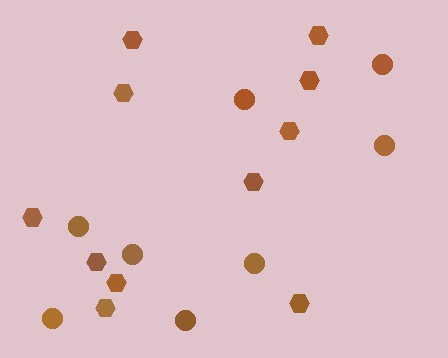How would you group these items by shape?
There are 2 groups: one group of circles (8) and one group of hexagons (11).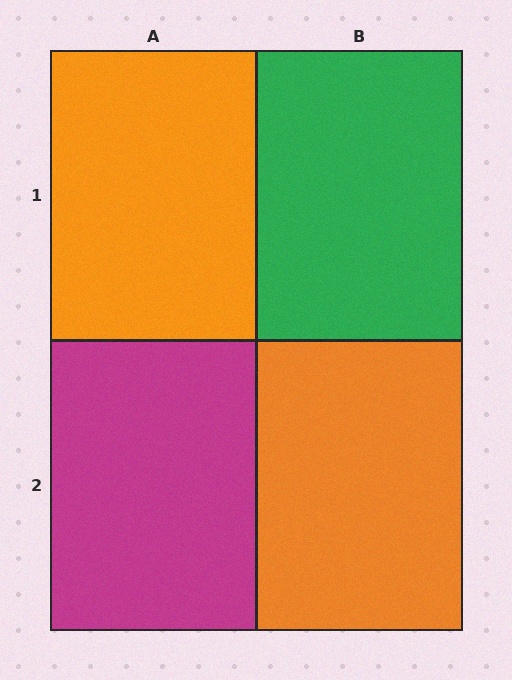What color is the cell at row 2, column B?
Orange.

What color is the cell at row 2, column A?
Magenta.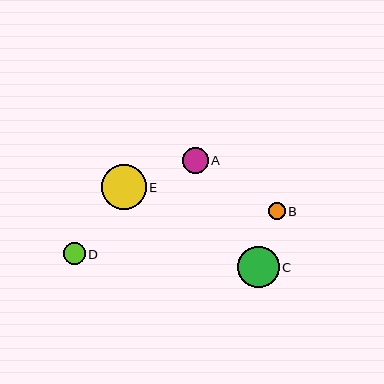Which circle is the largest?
Circle E is the largest with a size of approximately 45 pixels.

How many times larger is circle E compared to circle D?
Circle E is approximately 2.1 times the size of circle D.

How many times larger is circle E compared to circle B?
Circle E is approximately 2.7 times the size of circle B.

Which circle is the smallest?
Circle B is the smallest with a size of approximately 17 pixels.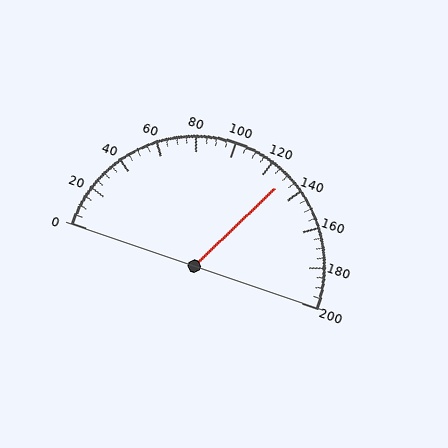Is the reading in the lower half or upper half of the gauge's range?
The reading is in the upper half of the range (0 to 200).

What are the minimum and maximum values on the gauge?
The gauge ranges from 0 to 200.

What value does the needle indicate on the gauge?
The needle indicates approximately 130.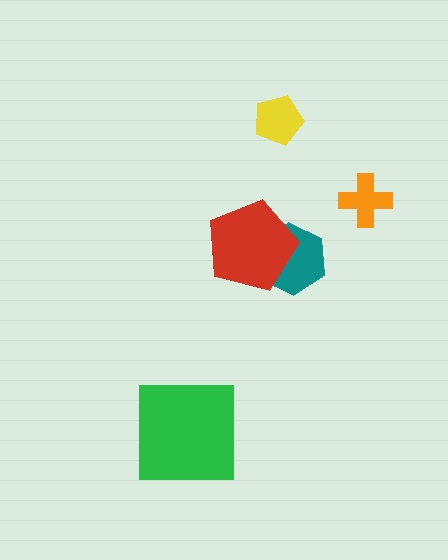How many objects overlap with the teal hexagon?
1 object overlaps with the teal hexagon.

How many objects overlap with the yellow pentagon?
0 objects overlap with the yellow pentagon.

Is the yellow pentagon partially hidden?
No, no other shape covers it.